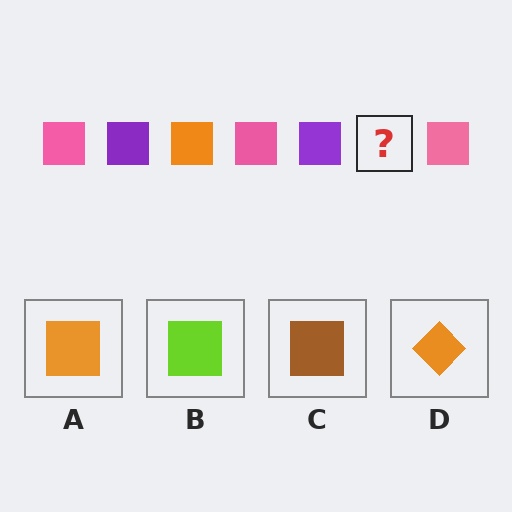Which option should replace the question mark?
Option A.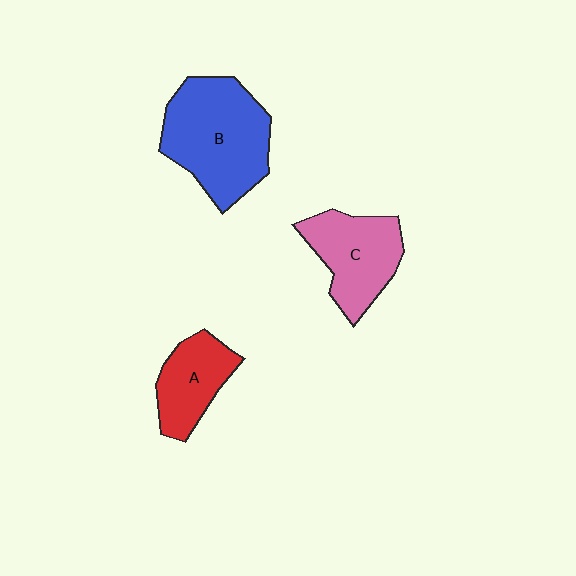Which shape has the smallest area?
Shape A (red).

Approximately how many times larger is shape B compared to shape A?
Approximately 1.8 times.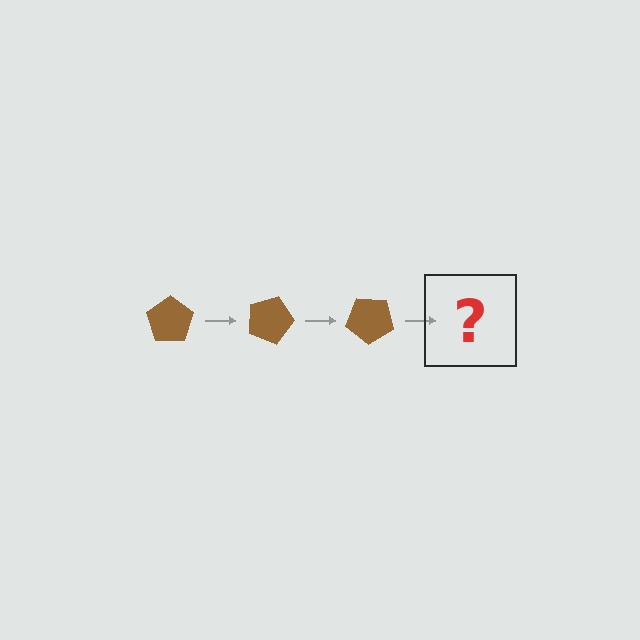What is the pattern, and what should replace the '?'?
The pattern is that the pentagon rotates 20 degrees each step. The '?' should be a brown pentagon rotated 60 degrees.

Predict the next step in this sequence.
The next step is a brown pentagon rotated 60 degrees.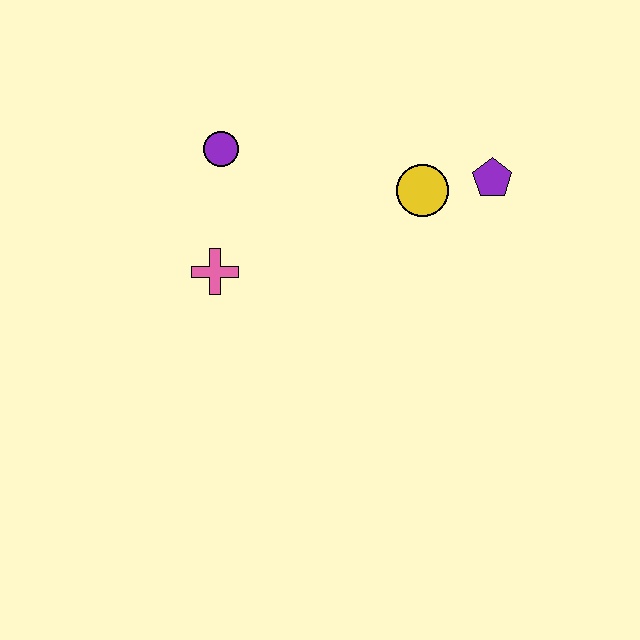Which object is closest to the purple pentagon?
The yellow circle is closest to the purple pentagon.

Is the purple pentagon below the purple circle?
Yes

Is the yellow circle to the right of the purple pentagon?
No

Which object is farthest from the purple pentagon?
The pink cross is farthest from the purple pentagon.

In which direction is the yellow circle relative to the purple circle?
The yellow circle is to the right of the purple circle.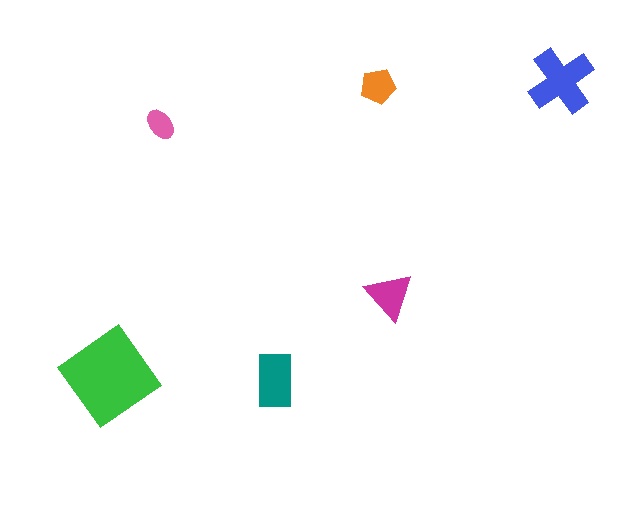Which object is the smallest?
The pink ellipse.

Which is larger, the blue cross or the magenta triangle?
The blue cross.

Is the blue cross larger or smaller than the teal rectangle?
Larger.